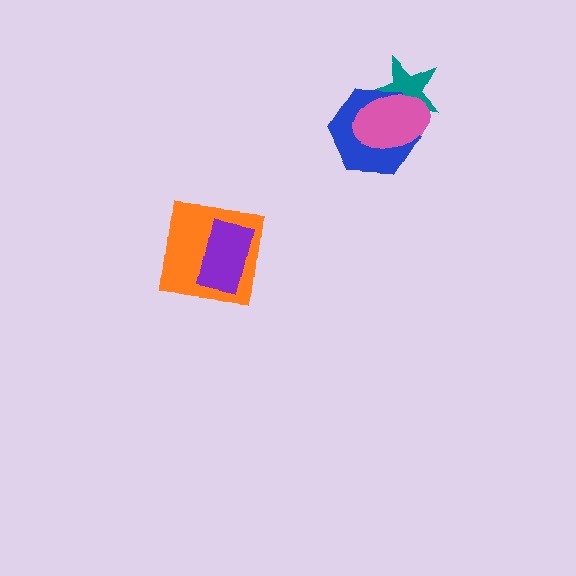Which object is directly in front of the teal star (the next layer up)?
The blue hexagon is directly in front of the teal star.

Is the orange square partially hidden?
Yes, it is partially covered by another shape.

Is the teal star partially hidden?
Yes, it is partially covered by another shape.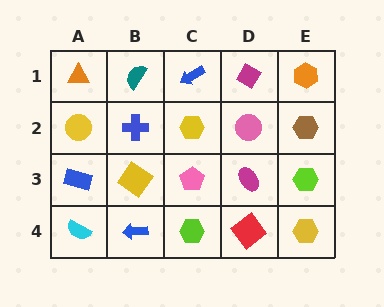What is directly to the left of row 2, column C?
A blue cross.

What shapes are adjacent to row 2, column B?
A teal semicircle (row 1, column B), a yellow diamond (row 3, column B), a yellow circle (row 2, column A), a yellow hexagon (row 2, column C).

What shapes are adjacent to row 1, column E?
A brown hexagon (row 2, column E), a magenta diamond (row 1, column D).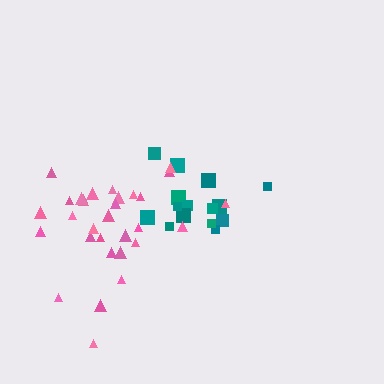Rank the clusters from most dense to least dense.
teal, pink.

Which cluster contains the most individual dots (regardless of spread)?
Pink (31).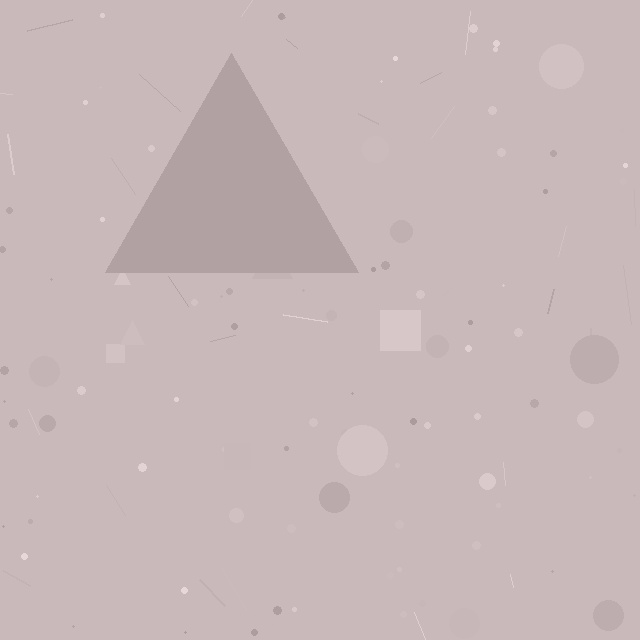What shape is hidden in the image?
A triangle is hidden in the image.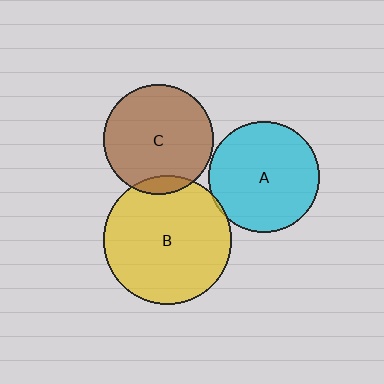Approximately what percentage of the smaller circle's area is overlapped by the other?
Approximately 10%.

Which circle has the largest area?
Circle B (yellow).